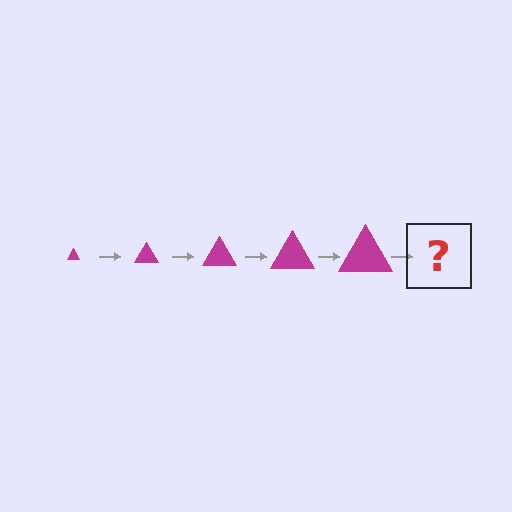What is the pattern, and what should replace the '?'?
The pattern is that the triangle gets progressively larger each step. The '?' should be a magenta triangle, larger than the previous one.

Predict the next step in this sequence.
The next step is a magenta triangle, larger than the previous one.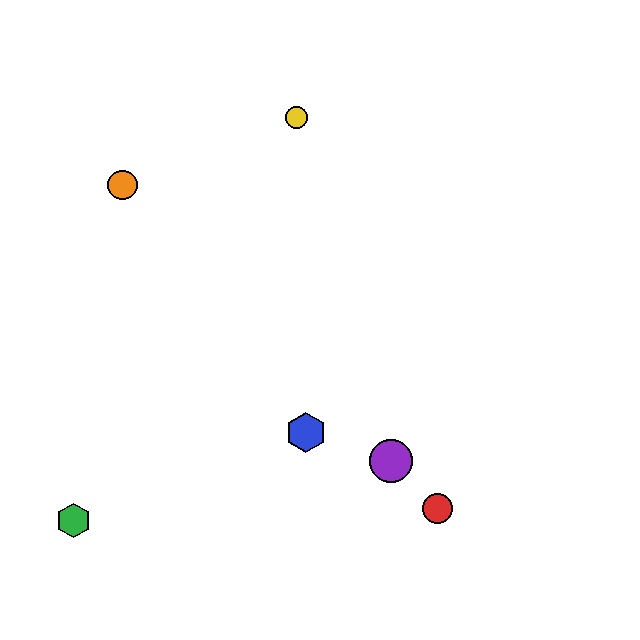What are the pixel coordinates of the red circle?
The red circle is at (437, 509).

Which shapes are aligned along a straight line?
The red circle, the purple circle, the orange circle are aligned along a straight line.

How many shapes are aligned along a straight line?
3 shapes (the red circle, the purple circle, the orange circle) are aligned along a straight line.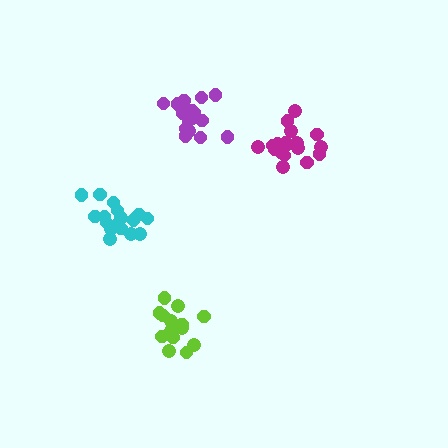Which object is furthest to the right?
The magenta cluster is rightmost.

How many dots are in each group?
Group 1: 19 dots, Group 2: 15 dots, Group 3: 20 dots, Group 4: 18 dots (72 total).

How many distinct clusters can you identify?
There are 4 distinct clusters.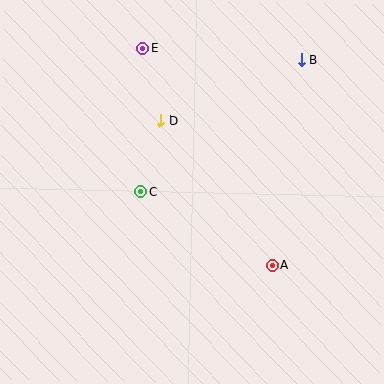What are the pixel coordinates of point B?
Point B is at (301, 60).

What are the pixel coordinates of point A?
Point A is at (273, 265).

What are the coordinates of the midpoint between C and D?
The midpoint between C and D is at (151, 156).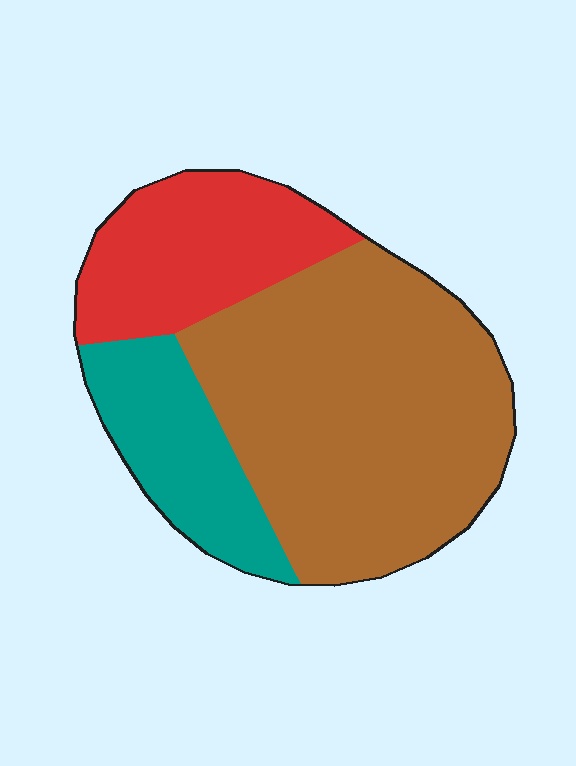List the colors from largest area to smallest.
From largest to smallest: brown, red, teal.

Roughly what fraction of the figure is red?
Red covers about 25% of the figure.